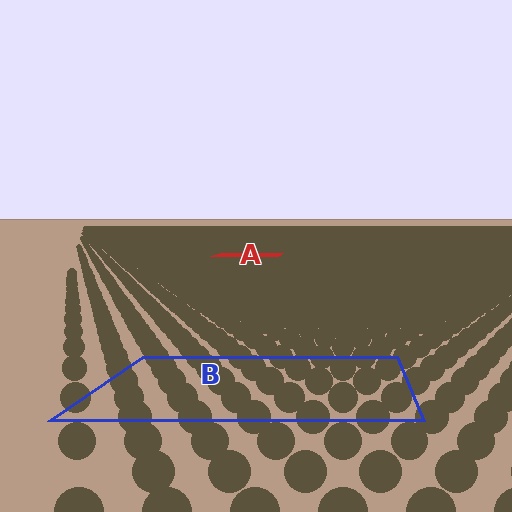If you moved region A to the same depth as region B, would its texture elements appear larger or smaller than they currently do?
They would appear larger. At a closer depth, the same texture elements are projected at a bigger on-screen size.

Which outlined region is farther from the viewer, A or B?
Region A is farther from the viewer — the texture elements inside it appear smaller and more densely packed.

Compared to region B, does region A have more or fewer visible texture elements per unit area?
Region A has more texture elements per unit area — they are packed more densely because it is farther away.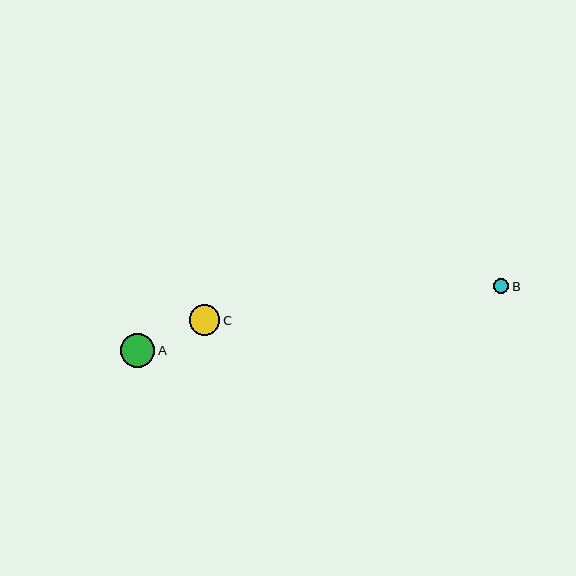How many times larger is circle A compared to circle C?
Circle A is approximately 1.1 times the size of circle C.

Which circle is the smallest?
Circle B is the smallest with a size of approximately 15 pixels.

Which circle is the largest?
Circle A is the largest with a size of approximately 34 pixels.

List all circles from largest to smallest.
From largest to smallest: A, C, B.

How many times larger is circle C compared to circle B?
Circle C is approximately 2.0 times the size of circle B.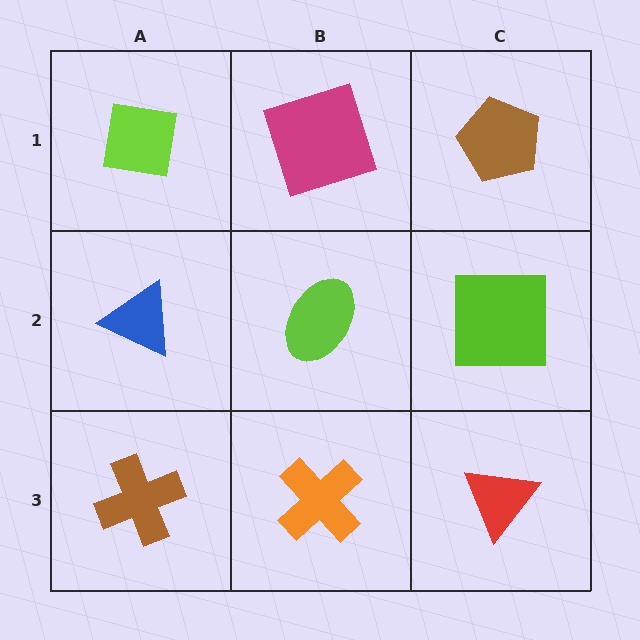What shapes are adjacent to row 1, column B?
A lime ellipse (row 2, column B), a lime square (row 1, column A), a brown pentagon (row 1, column C).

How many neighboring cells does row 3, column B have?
3.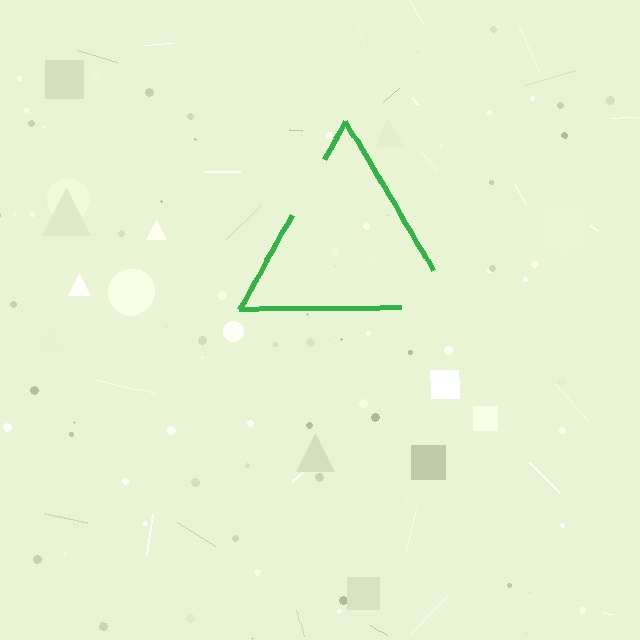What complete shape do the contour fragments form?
The contour fragments form a triangle.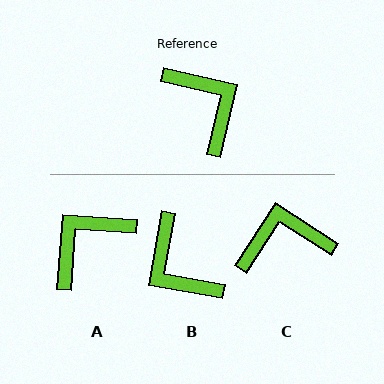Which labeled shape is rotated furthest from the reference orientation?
B, about 177 degrees away.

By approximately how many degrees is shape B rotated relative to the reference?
Approximately 177 degrees clockwise.